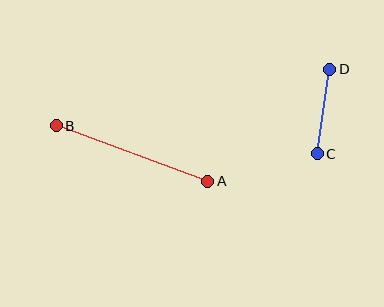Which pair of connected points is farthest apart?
Points A and B are farthest apart.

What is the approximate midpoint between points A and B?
The midpoint is at approximately (132, 153) pixels.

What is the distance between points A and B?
The distance is approximately 161 pixels.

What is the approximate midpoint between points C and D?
The midpoint is at approximately (323, 112) pixels.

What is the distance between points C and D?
The distance is approximately 86 pixels.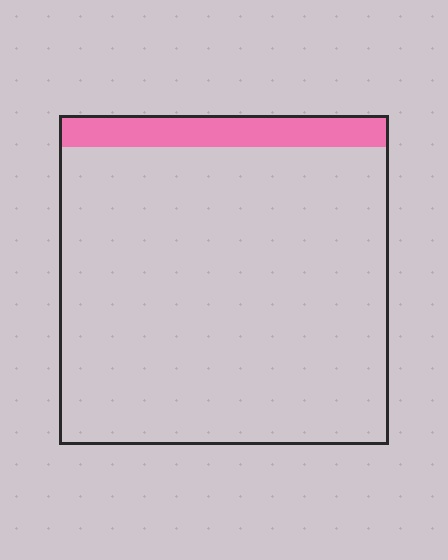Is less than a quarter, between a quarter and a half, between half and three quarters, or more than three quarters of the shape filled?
Less than a quarter.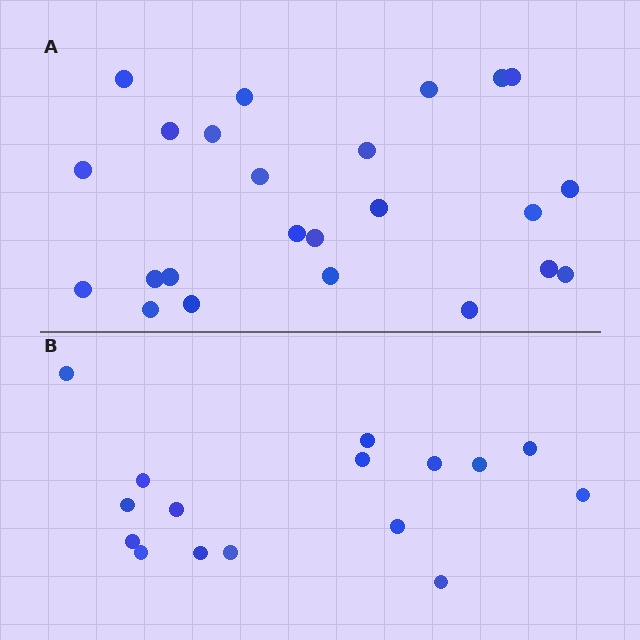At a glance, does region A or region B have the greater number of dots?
Region A (the top region) has more dots.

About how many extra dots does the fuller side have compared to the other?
Region A has roughly 8 or so more dots than region B.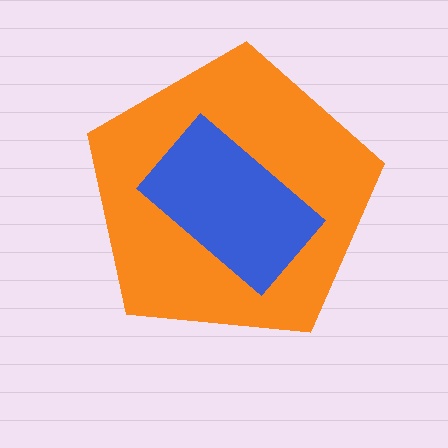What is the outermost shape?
The orange pentagon.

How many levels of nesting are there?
2.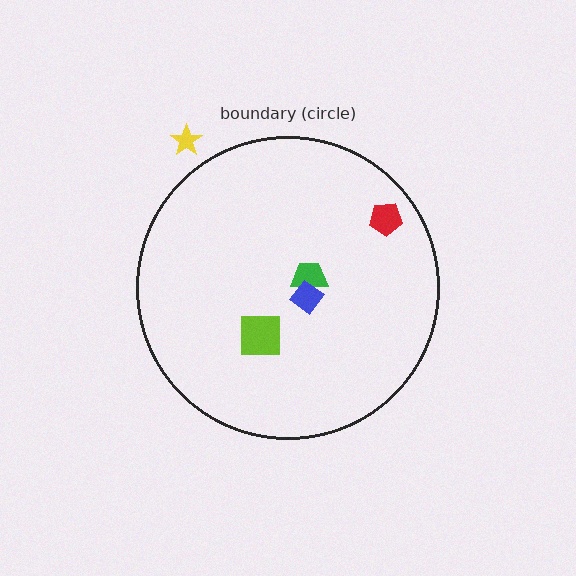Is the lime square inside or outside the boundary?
Inside.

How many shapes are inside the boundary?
4 inside, 1 outside.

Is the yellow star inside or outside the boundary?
Outside.